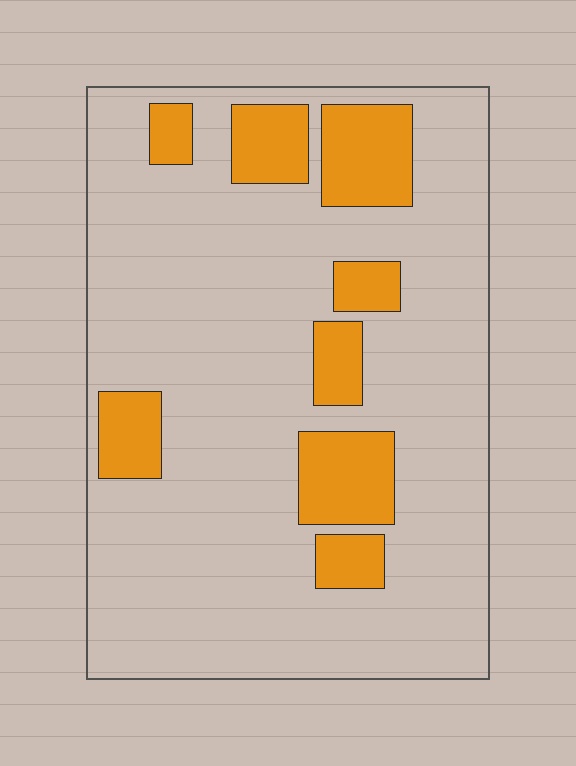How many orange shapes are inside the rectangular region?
8.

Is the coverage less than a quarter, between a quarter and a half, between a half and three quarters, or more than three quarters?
Less than a quarter.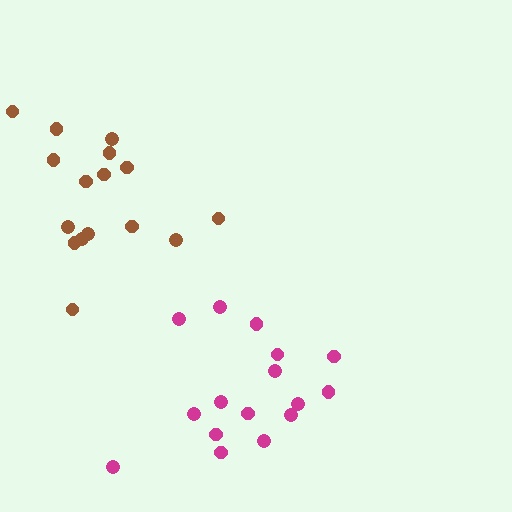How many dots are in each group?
Group 1: 16 dots, Group 2: 16 dots (32 total).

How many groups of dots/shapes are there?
There are 2 groups.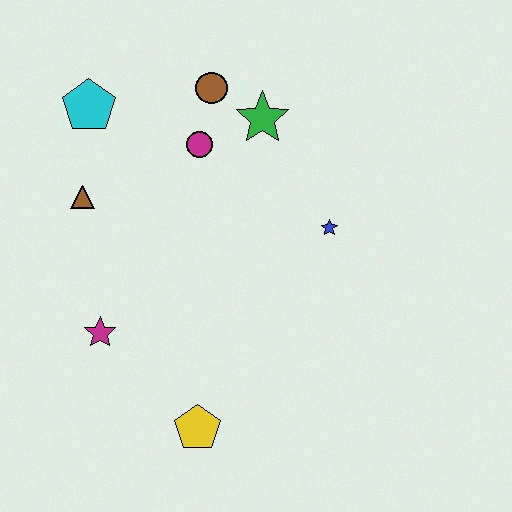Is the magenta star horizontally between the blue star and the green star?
No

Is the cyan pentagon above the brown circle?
No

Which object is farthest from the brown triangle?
The yellow pentagon is farthest from the brown triangle.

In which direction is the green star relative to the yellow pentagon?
The green star is above the yellow pentagon.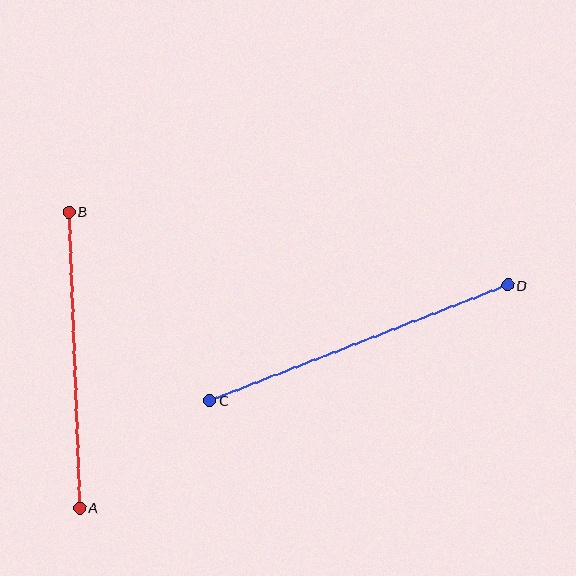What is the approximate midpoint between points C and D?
The midpoint is at approximately (359, 343) pixels.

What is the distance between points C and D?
The distance is approximately 320 pixels.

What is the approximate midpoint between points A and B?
The midpoint is at approximately (74, 360) pixels.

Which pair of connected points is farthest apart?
Points C and D are farthest apart.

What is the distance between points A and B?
The distance is approximately 296 pixels.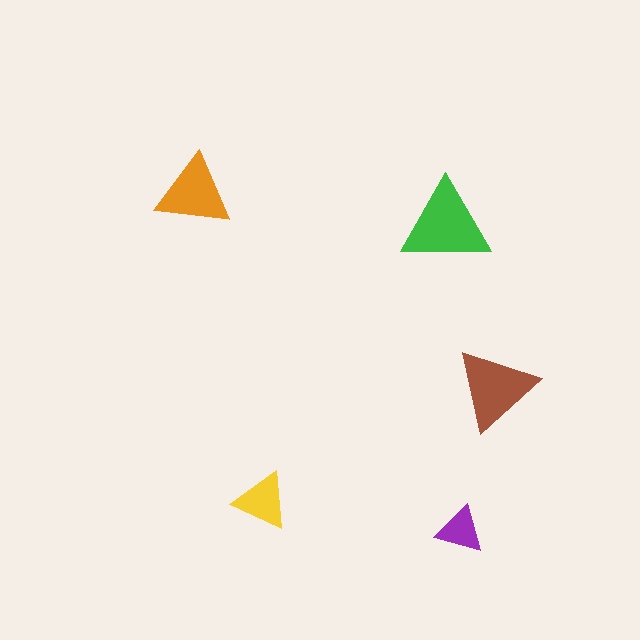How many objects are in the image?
There are 5 objects in the image.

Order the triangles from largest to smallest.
the green one, the brown one, the orange one, the yellow one, the purple one.